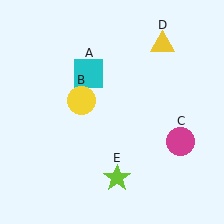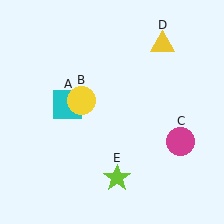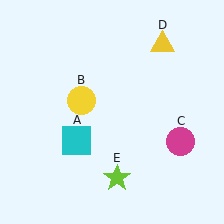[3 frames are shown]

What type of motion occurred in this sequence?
The cyan square (object A) rotated counterclockwise around the center of the scene.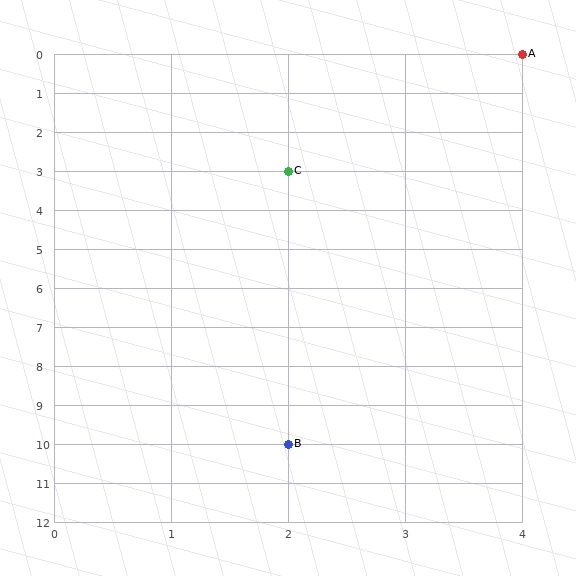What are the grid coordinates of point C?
Point C is at grid coordinates (2, 3).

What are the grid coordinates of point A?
Point A is at grid coordinates (4, 0).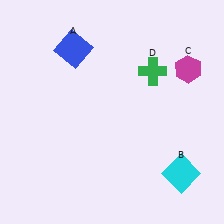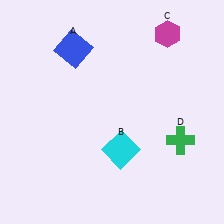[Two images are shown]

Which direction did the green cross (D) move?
The green cross (D) moved down.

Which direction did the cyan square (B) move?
The cyan square (B) moved left.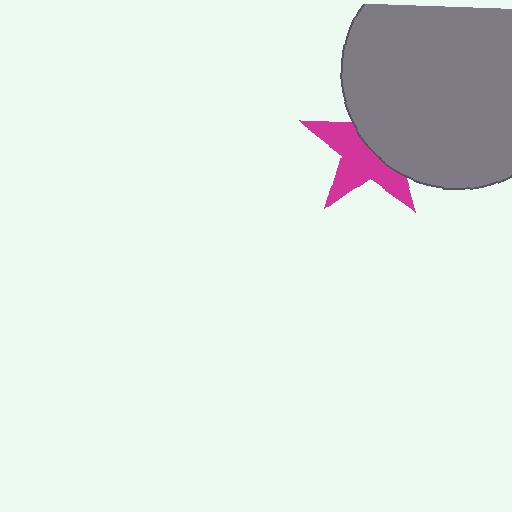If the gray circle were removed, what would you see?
You would see the complete magenta star.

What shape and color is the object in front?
The object in front is a gray circle.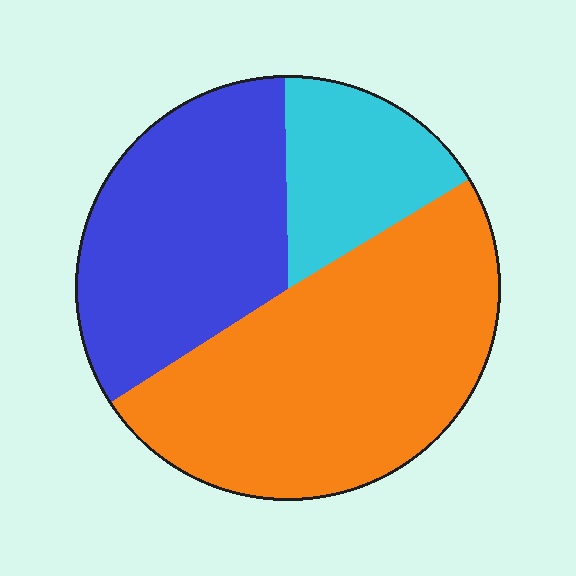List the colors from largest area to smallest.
From largest to smallest: orange, blue, cyan.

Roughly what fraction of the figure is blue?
Blue takes up between a third and a half of the figure.